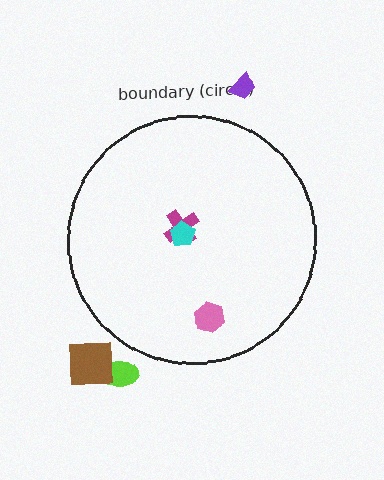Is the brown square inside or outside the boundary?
Outside.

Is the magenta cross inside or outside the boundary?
Inside.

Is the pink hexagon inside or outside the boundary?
Inside.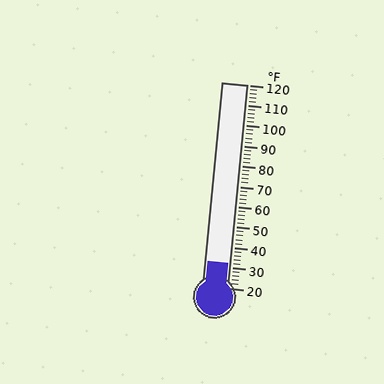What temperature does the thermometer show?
The thermometer shows approximately 32°F.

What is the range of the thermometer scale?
The thermometer scale ranges from 20°F to 120°F.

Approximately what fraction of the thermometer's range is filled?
The thermometer is filled to approximately 10% of its range.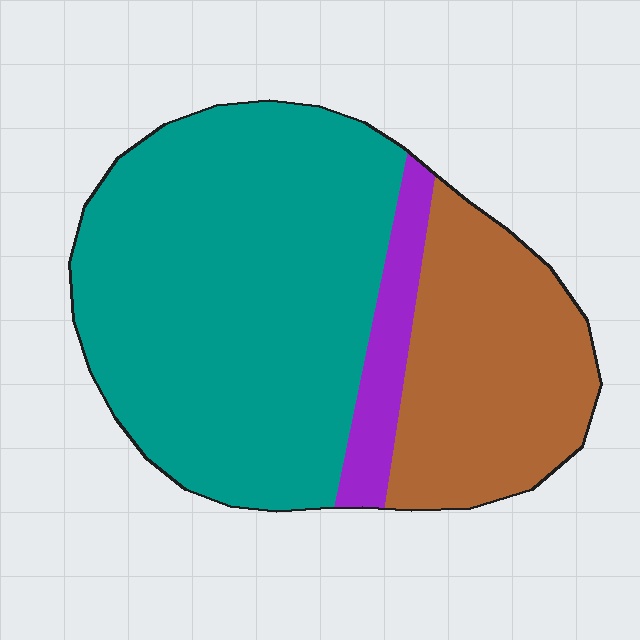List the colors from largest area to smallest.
From largest to smallest: teal, brown, purple.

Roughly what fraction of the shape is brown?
Brown takes up between a quarter and a half of the shape.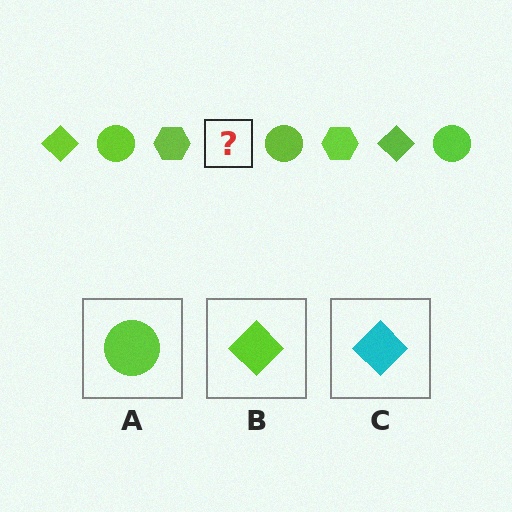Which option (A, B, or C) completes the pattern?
B.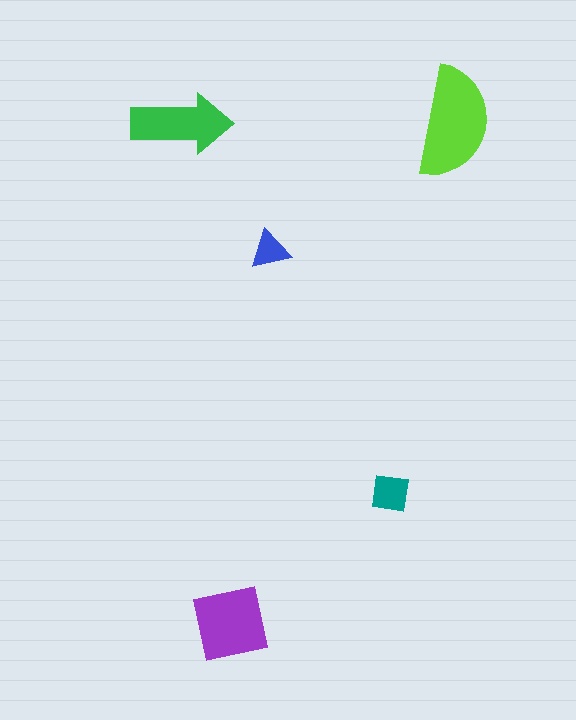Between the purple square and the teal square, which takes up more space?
The purple square.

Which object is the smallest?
The blue triangle.